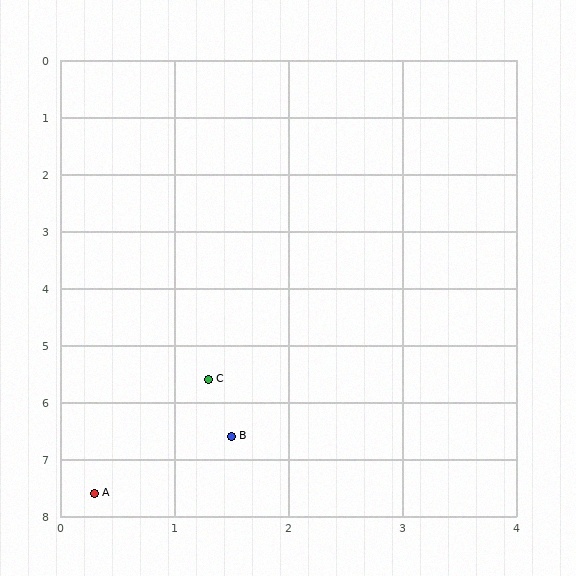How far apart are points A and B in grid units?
Points A and B are about 1.6 grid units apart.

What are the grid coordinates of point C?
Point C is at approximately (1.3, 5.6).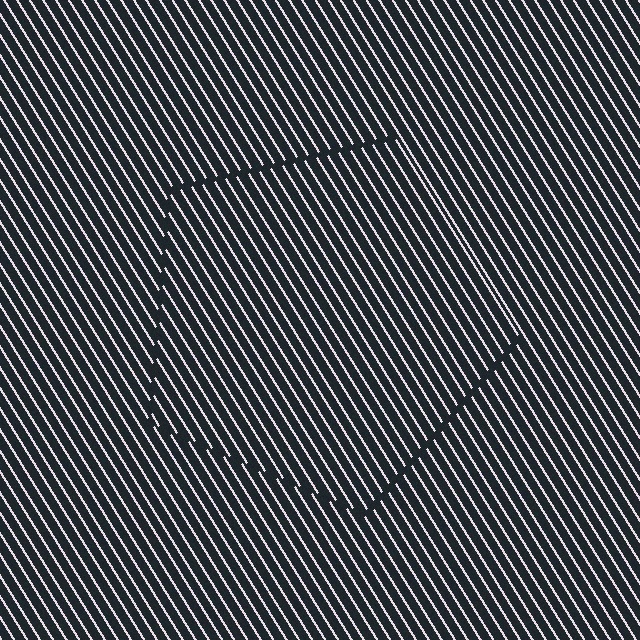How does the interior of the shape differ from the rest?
The interior of the shape contains the same grating, shifted by half a period — the contour is defined by the phase discontinuity where line-ends from the inner and outer gratings abut.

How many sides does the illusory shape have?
5 sides — the line-ends trace a pentagon.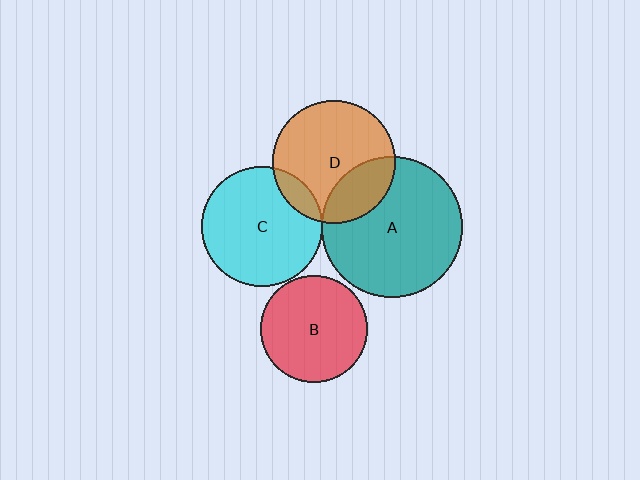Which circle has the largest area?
Circle A (teal).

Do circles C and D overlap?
Yes.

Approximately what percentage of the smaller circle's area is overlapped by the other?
Approximately 10%.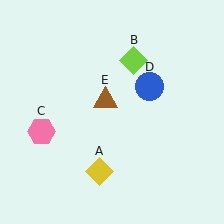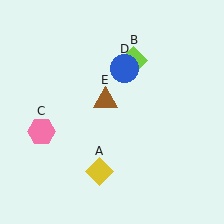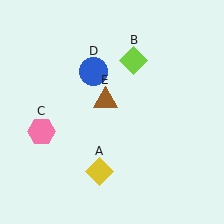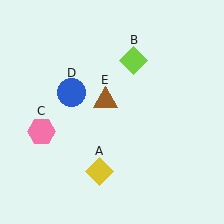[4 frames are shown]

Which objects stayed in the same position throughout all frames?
Yellow diamond (object A) and lime diamond (object B) and pink hexagon (object C) and brown triangle (object E) remained stationary.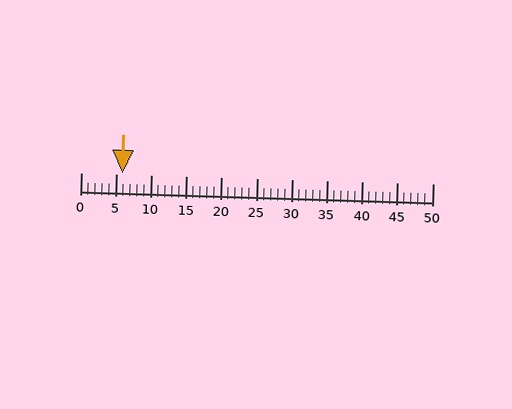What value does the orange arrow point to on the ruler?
The orange arrow points to approximately 6.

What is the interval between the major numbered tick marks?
The major tick marks are spaced 5 units apart.